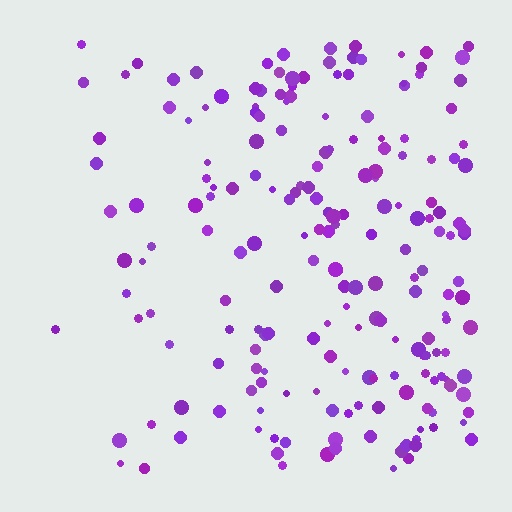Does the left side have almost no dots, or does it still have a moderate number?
Still a moderate number, just noticeably fewer than the right.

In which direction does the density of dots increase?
From left to right, with the right side densest.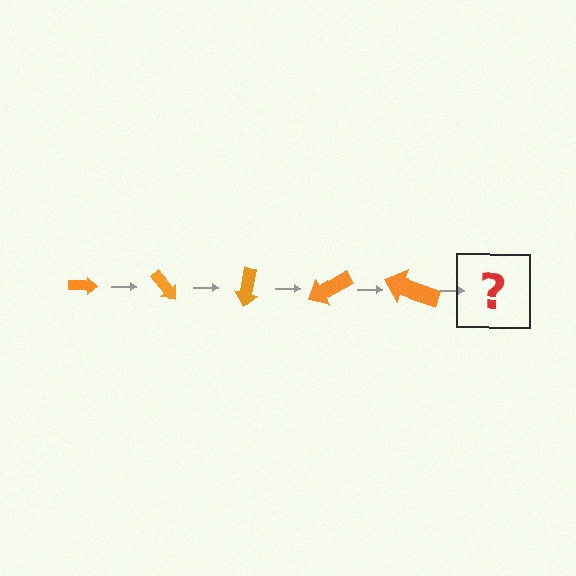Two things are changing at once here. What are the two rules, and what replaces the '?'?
The two rules are that the arrow grows larger each step and it rotates 50 degrees each step. The '?' should be an arrow, larger than the previous one and rotated 250 degrees from the start.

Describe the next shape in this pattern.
It should be an arrow, larger than the previous one and rotated 250 degrees from the start.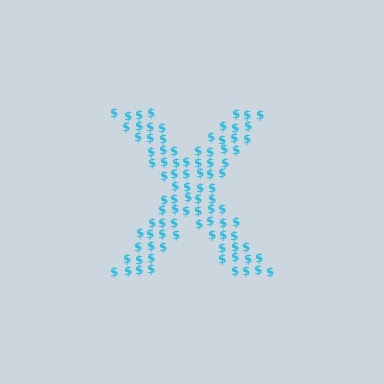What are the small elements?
The small elements are dollar signs.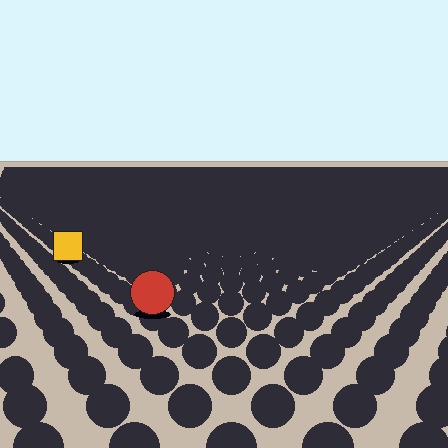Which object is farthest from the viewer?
The yellow square is farthest from the viewer. It appears smaller and the ground texture around it is denser.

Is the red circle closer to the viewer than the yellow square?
Yes. The red circle is closer — you can tell from the texture gradient: the ground texture is coarser near it.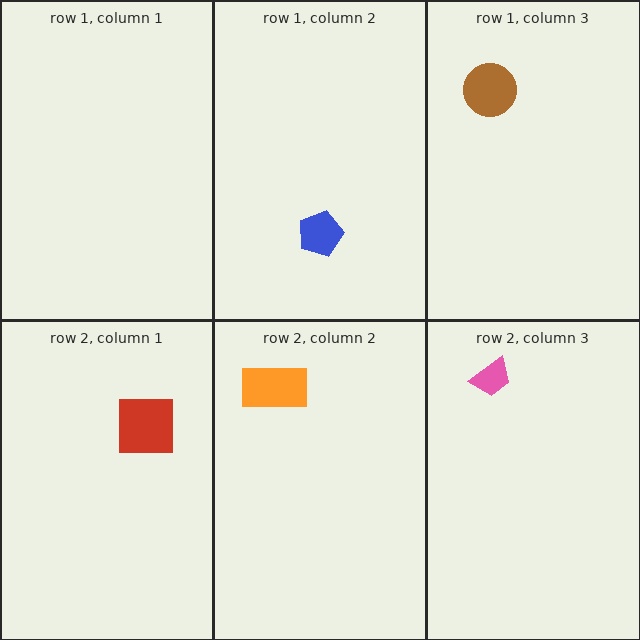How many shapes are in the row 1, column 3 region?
1.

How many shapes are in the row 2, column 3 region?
1.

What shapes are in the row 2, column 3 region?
The pink trapezoid.